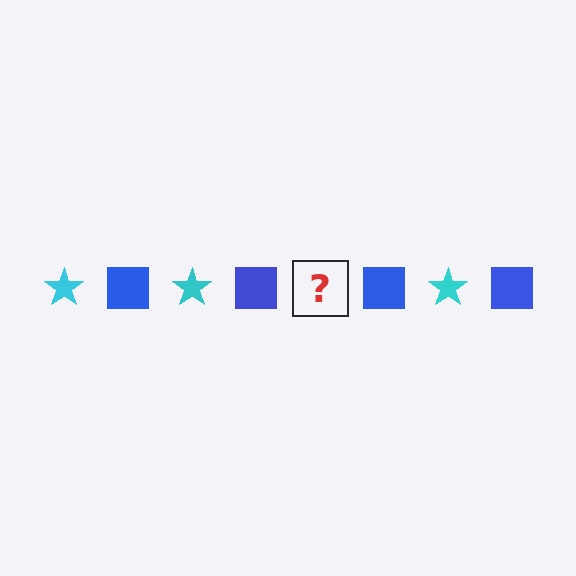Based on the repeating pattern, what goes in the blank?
The blank should be a cyan star.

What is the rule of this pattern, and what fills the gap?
The rule is that the pattern alternates between cyan star and blue square. The gap should be filled with a cyan star.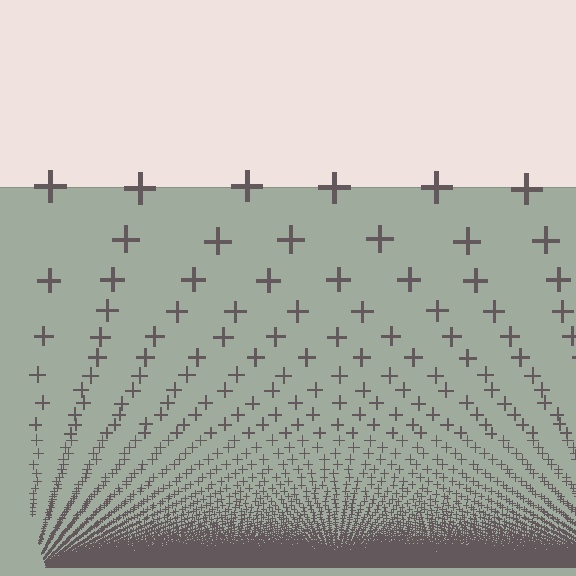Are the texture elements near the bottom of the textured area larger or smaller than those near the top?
Smaller. The gradient is inverted — elements near the bottom are smaller and denser.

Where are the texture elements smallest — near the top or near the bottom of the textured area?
Near the bottom.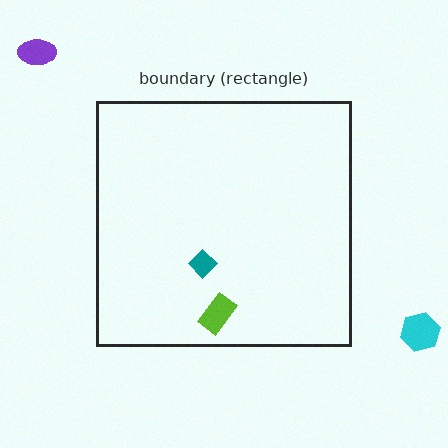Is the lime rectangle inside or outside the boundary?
Inside.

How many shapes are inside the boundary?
2 inside, 2 outside.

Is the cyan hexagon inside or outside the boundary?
Outside.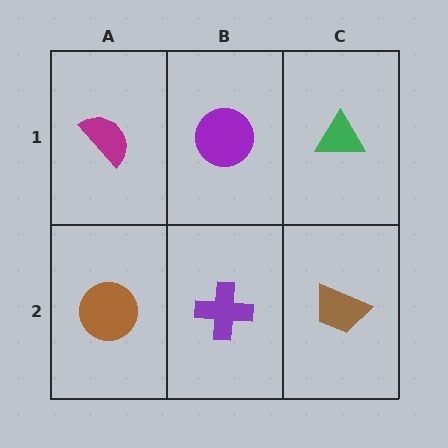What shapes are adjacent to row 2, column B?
A purple circle (row 1, column B), a brown circle (row 2, column A), a brown trapezoid (row 2, column C).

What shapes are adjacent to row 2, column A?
A magenta semicircle (row 1, column A), a purple cross (row 2, column B).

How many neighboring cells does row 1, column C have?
2.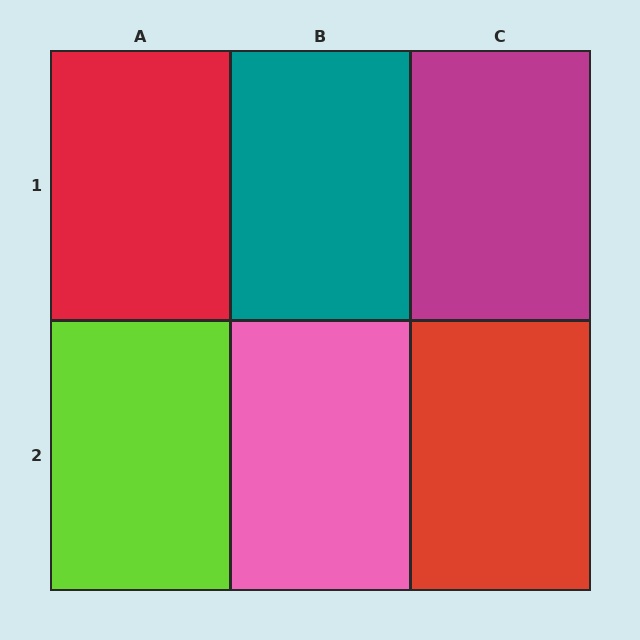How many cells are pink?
1 cell is pink.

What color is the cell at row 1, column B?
Teal.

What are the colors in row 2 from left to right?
Lime, pink, red.